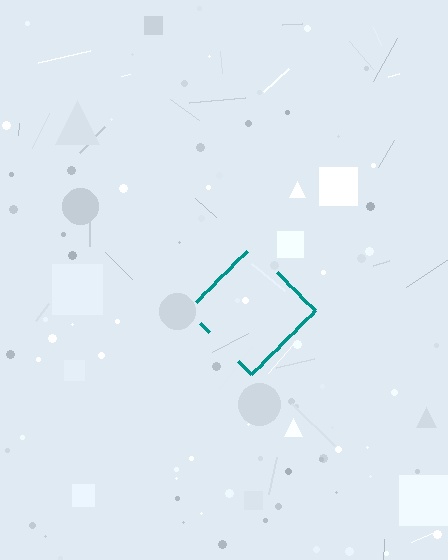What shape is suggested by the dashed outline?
The dashed outline suggests a diamond.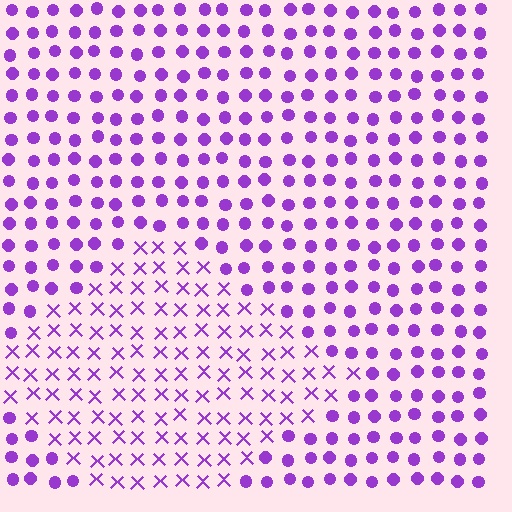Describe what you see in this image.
The image is filled with small purple elements arranged in a uniform grid. A diamond-shaped region contains X marks, while the surrounding area contains circles. The boundary is defined purely by the change in element shape.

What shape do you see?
I see a diamond.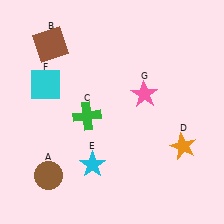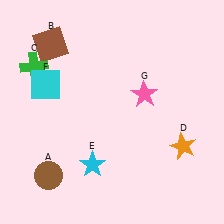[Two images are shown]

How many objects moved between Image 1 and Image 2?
1 object moved between the two images.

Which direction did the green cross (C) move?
The green cross (C) moved left.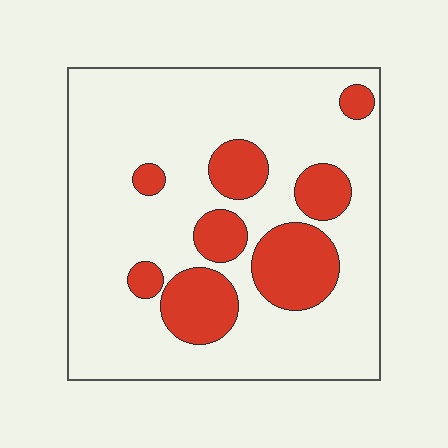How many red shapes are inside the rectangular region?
8.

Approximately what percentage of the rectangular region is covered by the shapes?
Approximately 20%.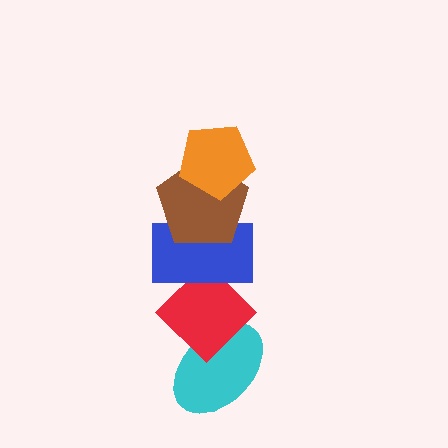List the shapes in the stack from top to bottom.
From top to bottom: the orange pentagon, the brown pentagon, the blue rectangle, the red diamond, the cyan ellipse.